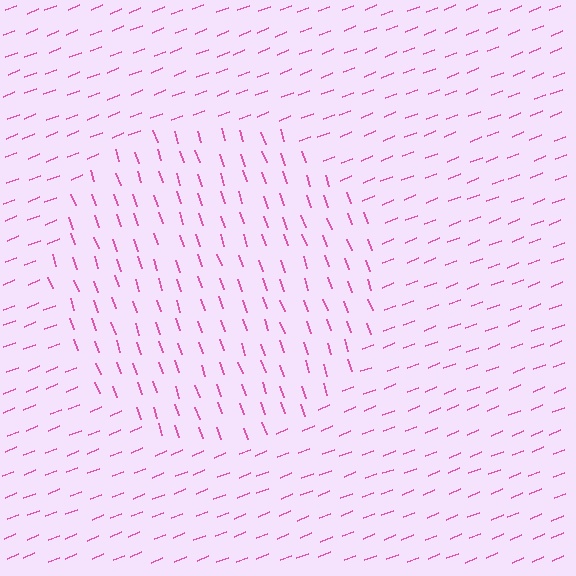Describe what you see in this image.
The image is filled with small pink line segments. A circle region in the image has lines oriented differently from the surrounding lines, creating a visible texture boundary.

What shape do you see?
I see a circle.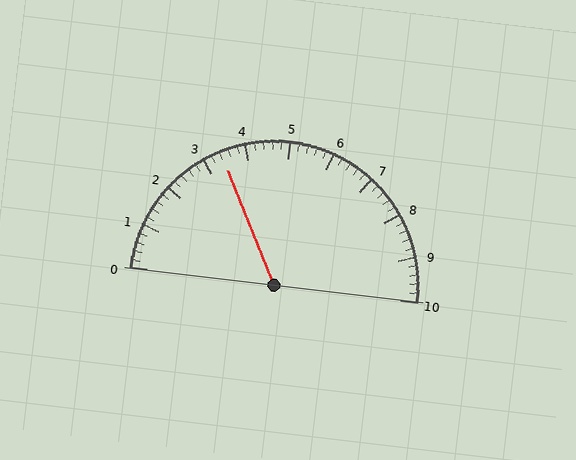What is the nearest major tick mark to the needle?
The nearest major tick mark is 3.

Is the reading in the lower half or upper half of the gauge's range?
The reading is in the lower half of the range (0 to 10).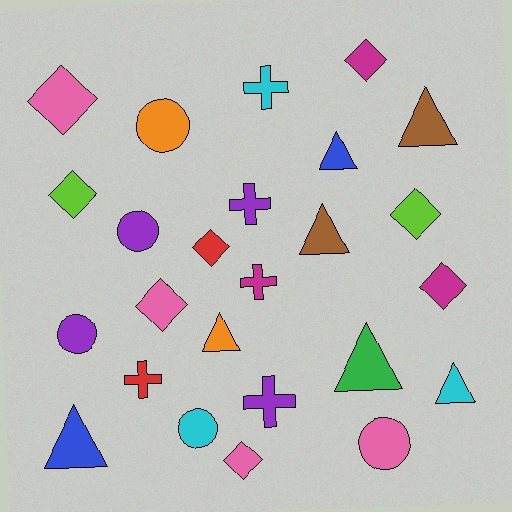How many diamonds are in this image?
There are 8 diamonds.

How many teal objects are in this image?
There are no teal objects.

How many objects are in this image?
There are 25 objects.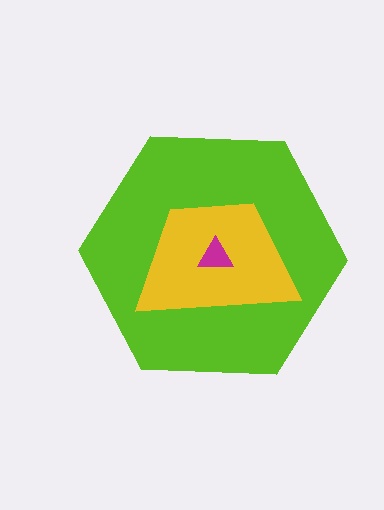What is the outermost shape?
The lime hexagon.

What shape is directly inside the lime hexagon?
The yellow trapezoid.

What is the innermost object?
The magenta triangle.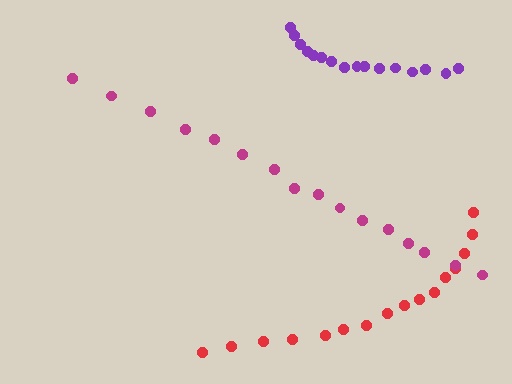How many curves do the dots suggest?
There are 3 distinct paths.